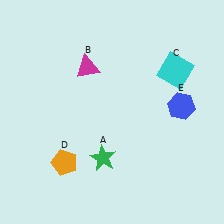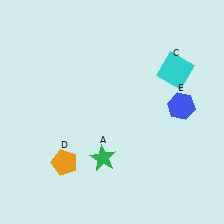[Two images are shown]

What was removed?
The magenta triangle (B) was removed in Image 2.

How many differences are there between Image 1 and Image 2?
There is 1 difference between the two images.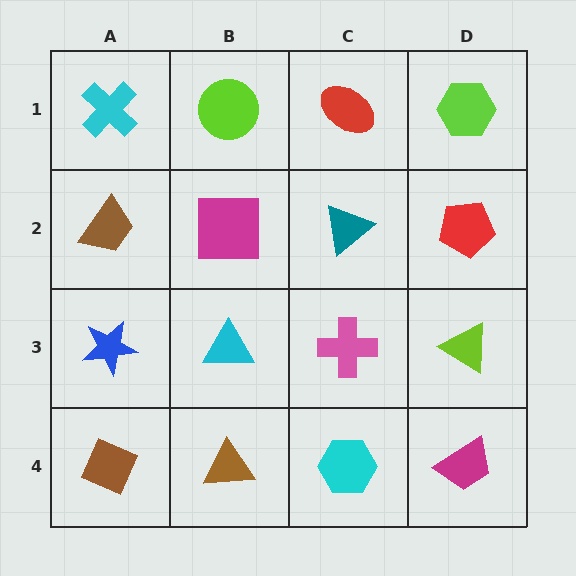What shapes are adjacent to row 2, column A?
A cyan cross (row 1, column A), a blue star (row 3, column A), a magenta square (row 2, column B).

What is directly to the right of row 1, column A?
A lime circle.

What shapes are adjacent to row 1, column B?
A magenta square (row 2, column B), a cyan cross (row 1, column A), a red ellipse (row 1, column C).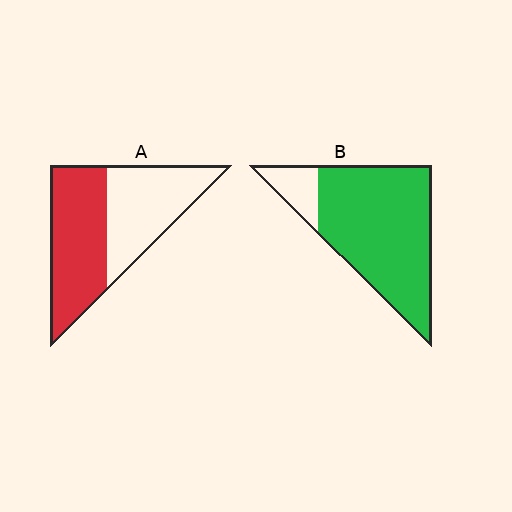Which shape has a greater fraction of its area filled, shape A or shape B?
Shape B.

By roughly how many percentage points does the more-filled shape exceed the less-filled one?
By roughly 35 percentage points (B over A).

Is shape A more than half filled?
Roughly half.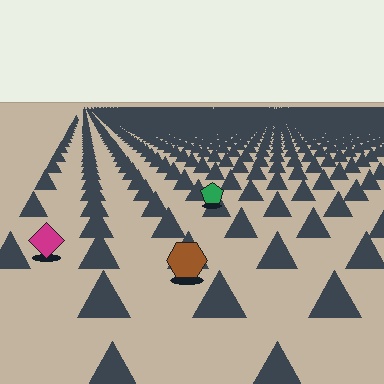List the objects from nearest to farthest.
From nearest to farthest: the brown hexagon, the magenta diamond, the green pentagon.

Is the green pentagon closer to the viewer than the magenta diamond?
No. The magenta diamond is closer — you can tell from the texture gradient: the ground texture is coarser near it.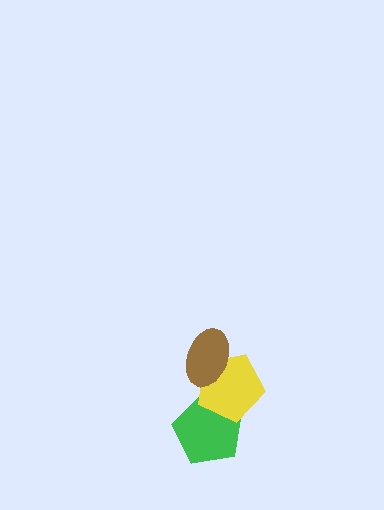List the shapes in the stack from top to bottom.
From top to bottom: the brown ellipse, the yellow pentagon, the green pentagon.